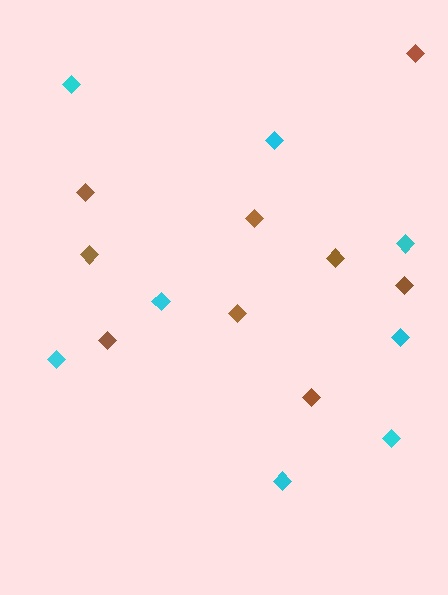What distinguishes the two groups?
There are 2 groups: one group of brown diamonds (9) and one group of cyan diamonds (8).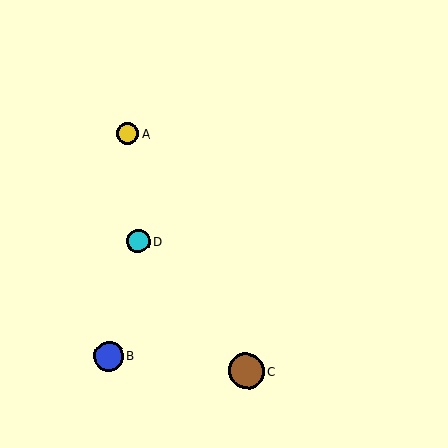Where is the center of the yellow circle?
The center of the yellow circle is at (127, 134).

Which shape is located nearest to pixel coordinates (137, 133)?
The yellow circle (labeled A) at (127, 134) is nearest to that location.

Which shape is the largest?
The brown circle (labeled C) is the largest.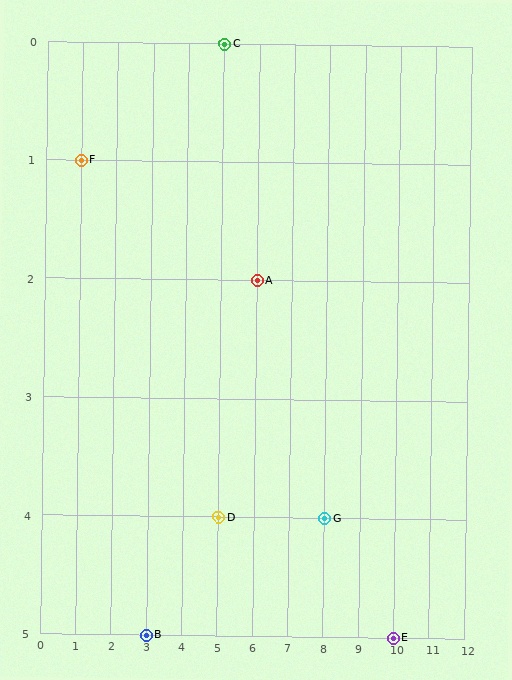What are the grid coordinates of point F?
Point F is at grid coordinates (1, 1).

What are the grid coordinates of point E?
Point E is at grid coordinates (10, 5).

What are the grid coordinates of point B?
Point B is at grid coordinates (3, 5).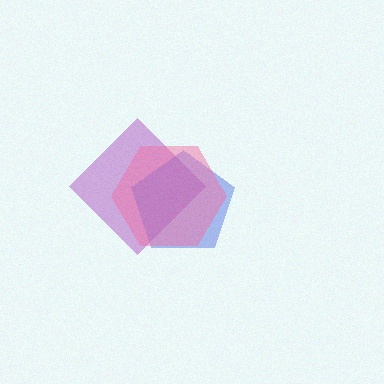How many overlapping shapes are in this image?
There are 3 overlapping shapes in the image.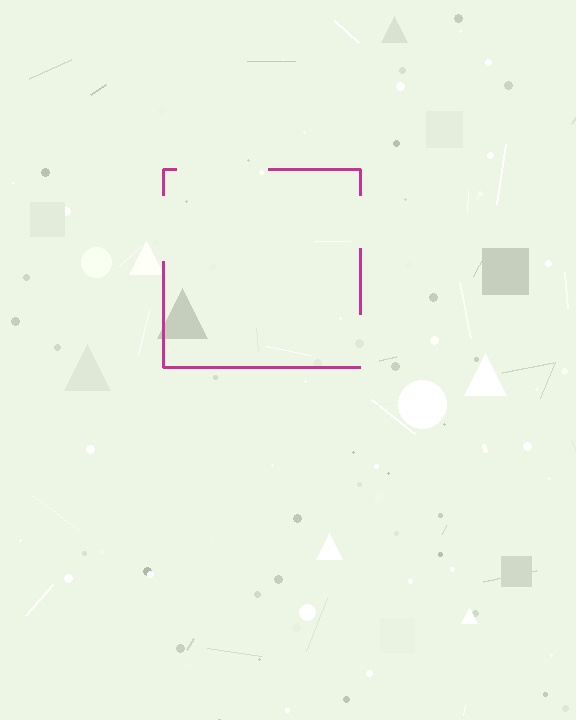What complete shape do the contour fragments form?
The contour fragments form a square.